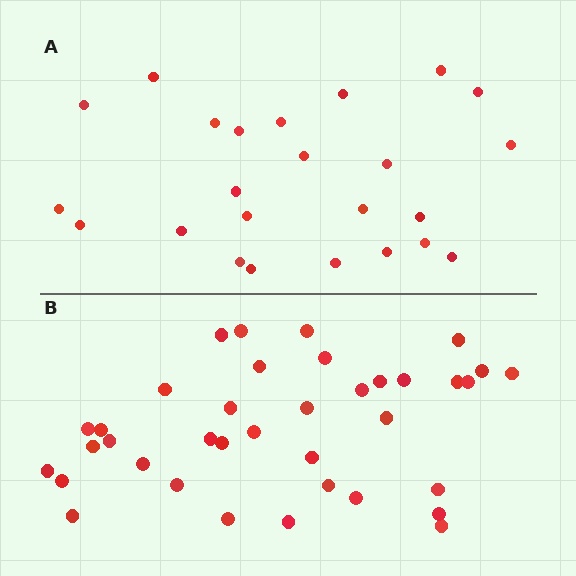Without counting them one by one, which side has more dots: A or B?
Region B (the bottom region) has more dots.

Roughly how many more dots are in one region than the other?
Region B has approximately 15 more dots than region A.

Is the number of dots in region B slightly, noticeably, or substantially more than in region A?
Region B has substantially more. The ratio is roughly 1.5 to 1.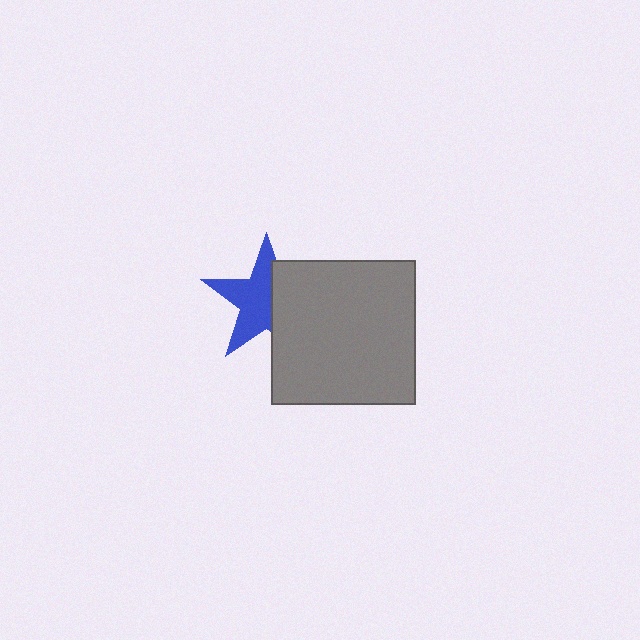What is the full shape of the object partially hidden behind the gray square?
The partially hidden object is a blue star.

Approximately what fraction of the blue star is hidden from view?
Roughly 41% of the blue star is hidden behind the gray square.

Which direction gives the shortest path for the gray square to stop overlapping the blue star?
Moving right gives the shortest separation.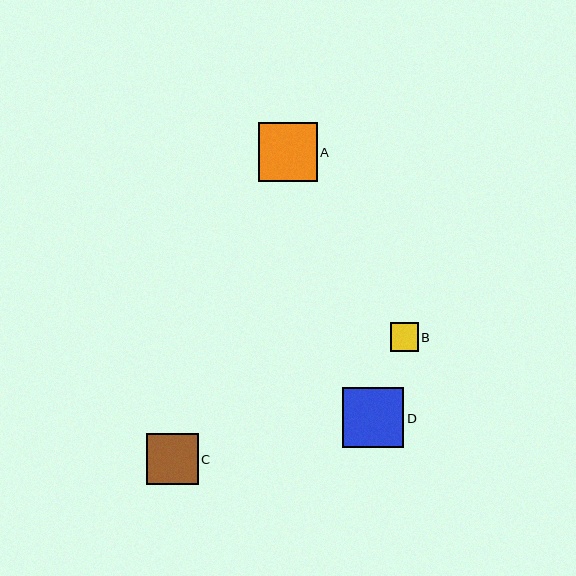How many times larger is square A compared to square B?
Square A is approximately 2.1 times the size of square B.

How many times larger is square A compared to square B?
Square A is approximately 2.1 times the size of square B.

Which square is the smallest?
Square B is the smallest with a size of approximately 28 pixels.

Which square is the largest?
Square D is the largest with a size of approximately 61 pixels.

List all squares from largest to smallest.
From largest to smallest: D, A, C, B.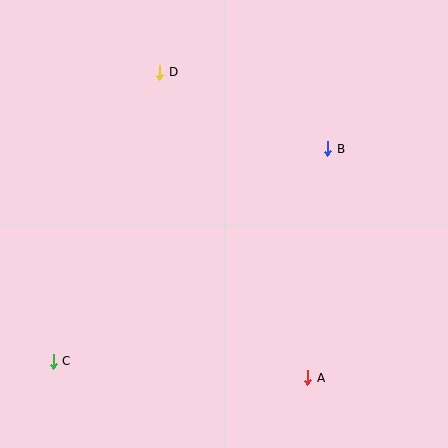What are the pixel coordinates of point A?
Point A is at (308, 378).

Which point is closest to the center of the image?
Point B at (328, 149) is closest to the center.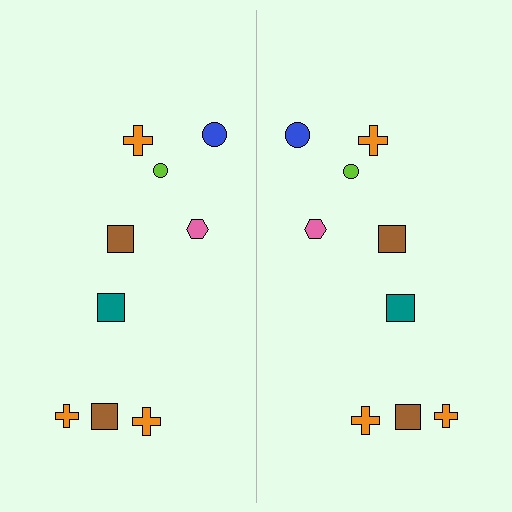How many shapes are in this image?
There are 18 shapes in this image.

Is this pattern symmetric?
Yes, this pattern has bilateral (reflection) symmetry.